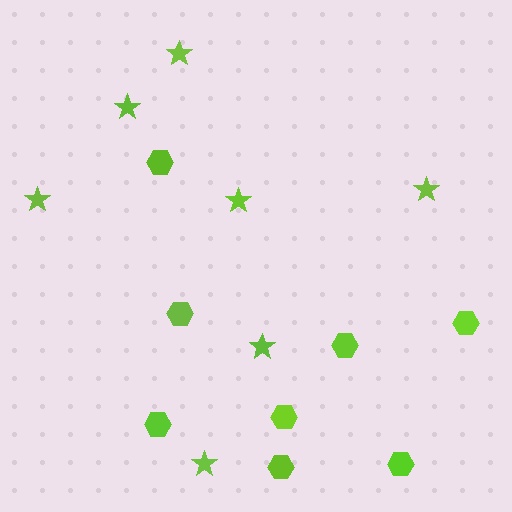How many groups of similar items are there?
There are 2 groups: one group of stars (7) and one group of hexagons (8).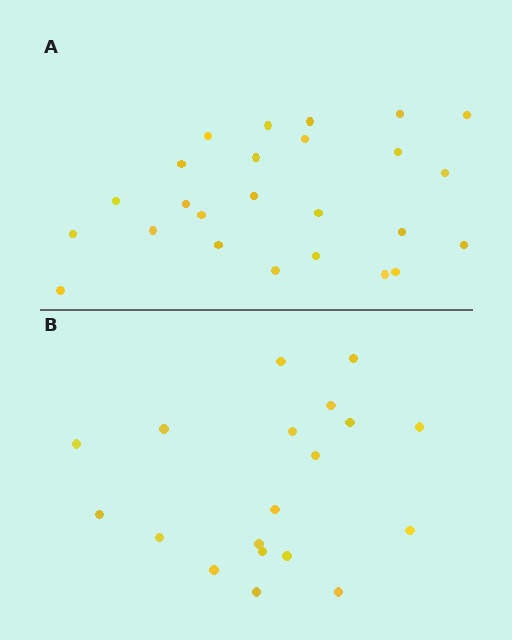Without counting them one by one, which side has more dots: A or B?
Region A (the top region) has more dots.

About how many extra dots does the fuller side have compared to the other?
Region A has about 6 more dots than region B.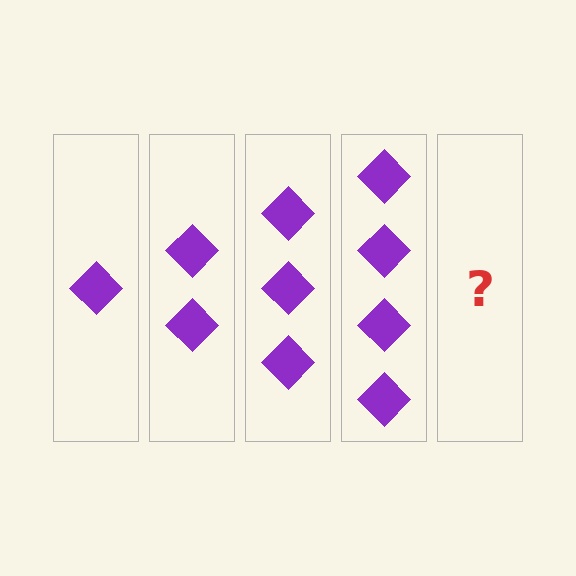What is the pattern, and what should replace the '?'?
The pattern is that each step adds one more diamond. The '?' should be 5 diamonds.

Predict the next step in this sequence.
The next step is 5 diamonds.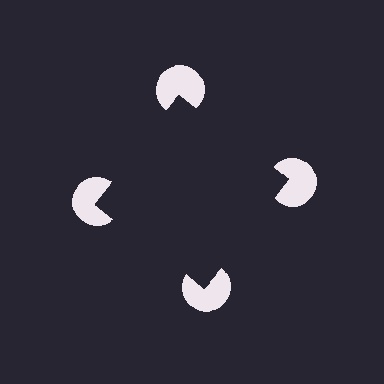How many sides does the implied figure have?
4 sides.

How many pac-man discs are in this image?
There are 4 — one at each vertex of the illusory square.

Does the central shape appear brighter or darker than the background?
It typically appears slightly darker than the background, even though no actual brightness change is drawn.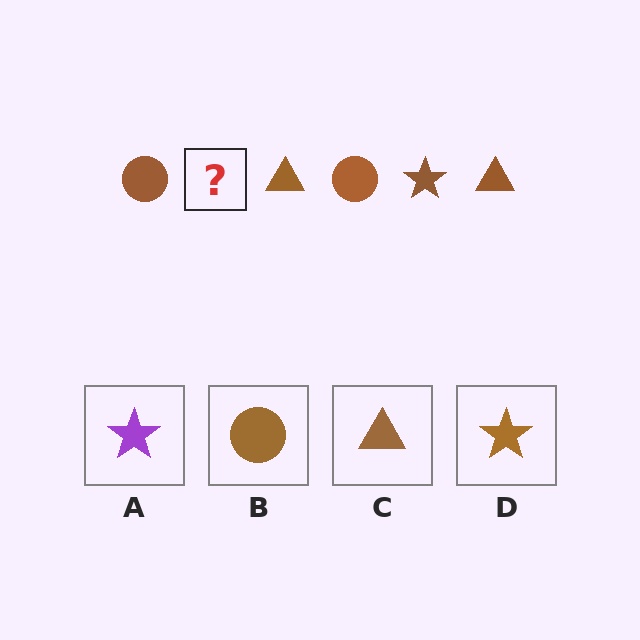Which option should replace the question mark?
Option D.